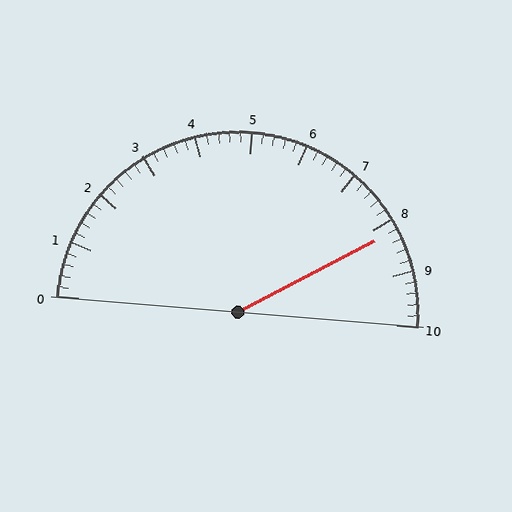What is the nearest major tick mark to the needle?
The nearest major tick mark is 8.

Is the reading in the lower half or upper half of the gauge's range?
The reading is in the upper half of the range (0 to 10).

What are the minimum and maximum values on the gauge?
The gauge ranges from 0 to 10.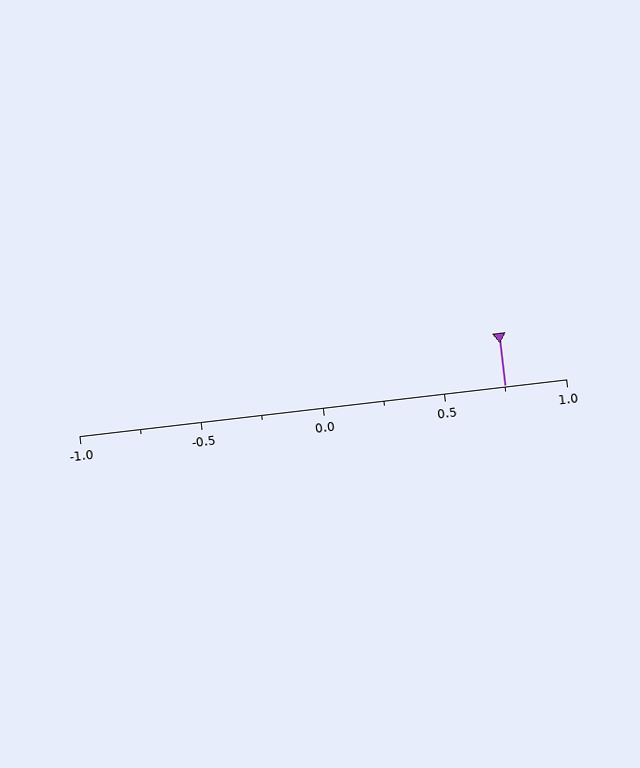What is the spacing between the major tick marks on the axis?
The major ticks are spaced 0.5 apart.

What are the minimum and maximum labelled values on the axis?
The axis runs from -1.0 to 1.0.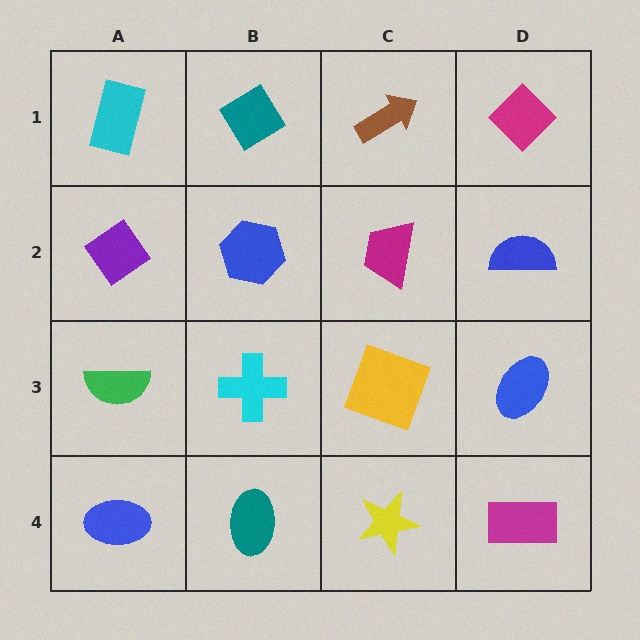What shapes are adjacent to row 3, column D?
A blue semicircle (row 2, column D), a magenta rectangle (row 4, column D), a yellow square (row 3, column C).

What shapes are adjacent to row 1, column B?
A blue hexagon (row 2, column B), a cyan rectangle (row 1, column A), a brown arrow (row 1, column C).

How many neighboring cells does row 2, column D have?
3.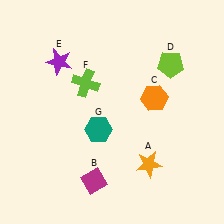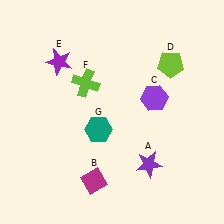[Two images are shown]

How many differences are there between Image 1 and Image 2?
There are 2 differences between the two images.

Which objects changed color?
A changed from orange to purple. C changed from orange to purple.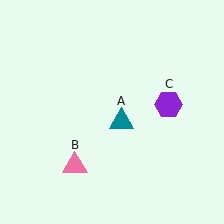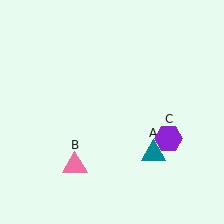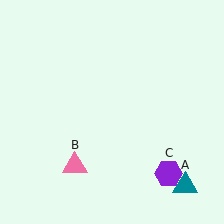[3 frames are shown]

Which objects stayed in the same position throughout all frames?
Pink triangle (object B) remained stationary.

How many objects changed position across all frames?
2 objects changed position: teal triangle (object A), purple hexagon (object C).